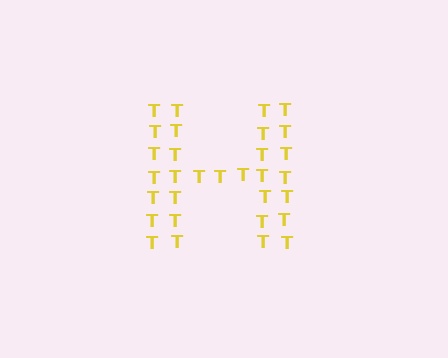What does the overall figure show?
The overall figure shows the letter H.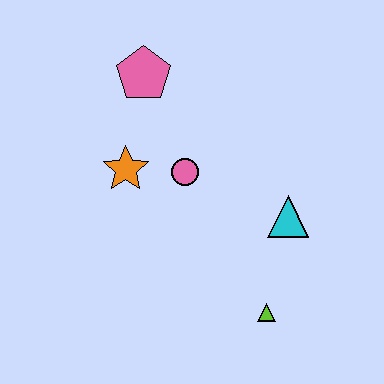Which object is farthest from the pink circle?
The lime triangle is farthest from the pink circle.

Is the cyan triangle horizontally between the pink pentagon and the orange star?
No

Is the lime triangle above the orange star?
No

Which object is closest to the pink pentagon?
The orange star is closest to the pink pentagon.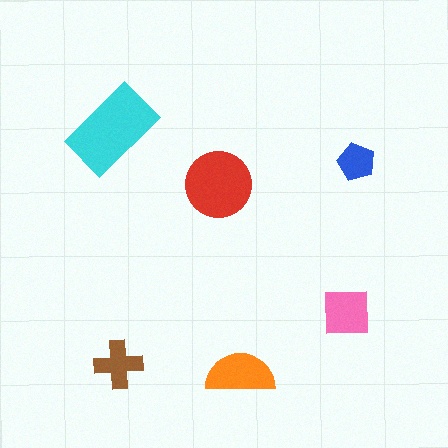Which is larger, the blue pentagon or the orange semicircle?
The orange semicircle.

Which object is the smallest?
The blue pentagon.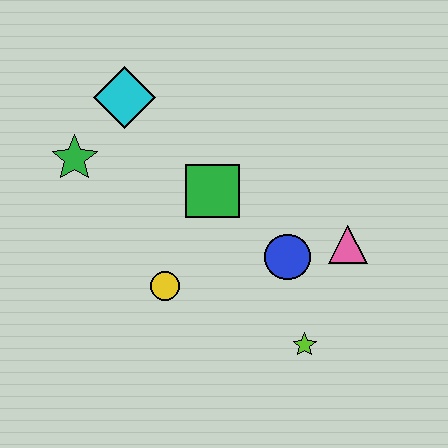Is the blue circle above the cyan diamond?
No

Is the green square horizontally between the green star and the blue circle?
Yes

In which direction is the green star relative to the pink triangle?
The green star is to the left of the pink triangle.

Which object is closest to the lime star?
The blue circle is closest to the lime star.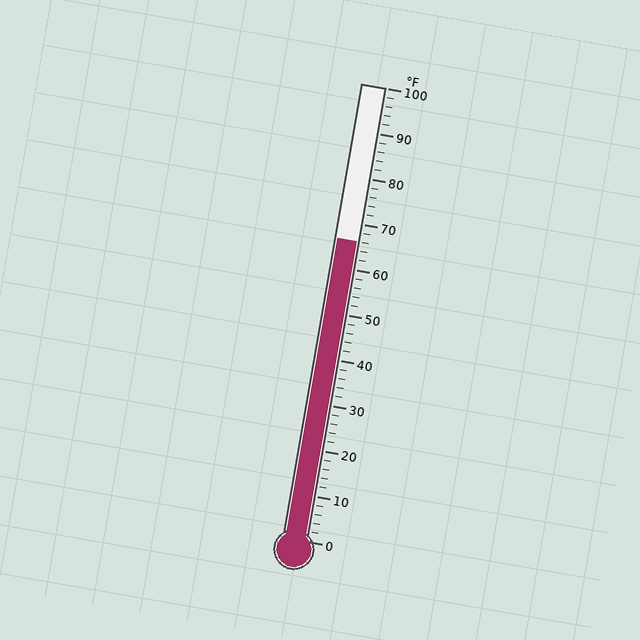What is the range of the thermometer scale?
The thermometer scale ranges from 0°F to 100°F.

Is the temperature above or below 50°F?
The temperature is above 50°F.